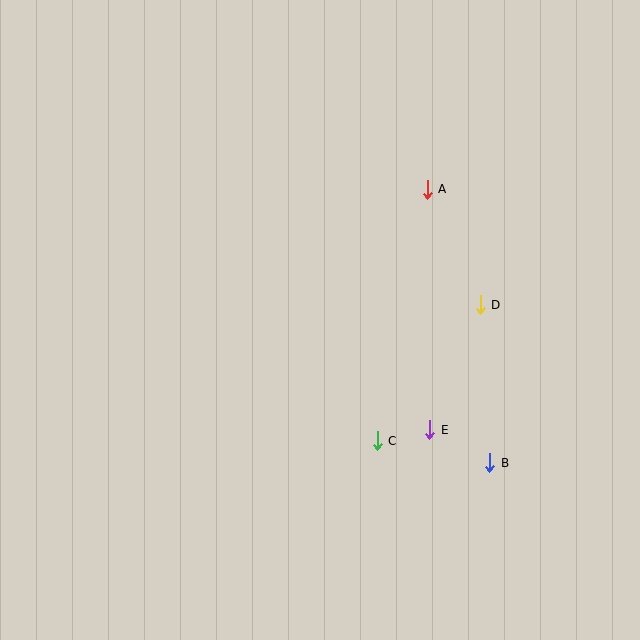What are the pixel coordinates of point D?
Point D is at (480, 305).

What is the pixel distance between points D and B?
The distance between D and B is 158 pixels.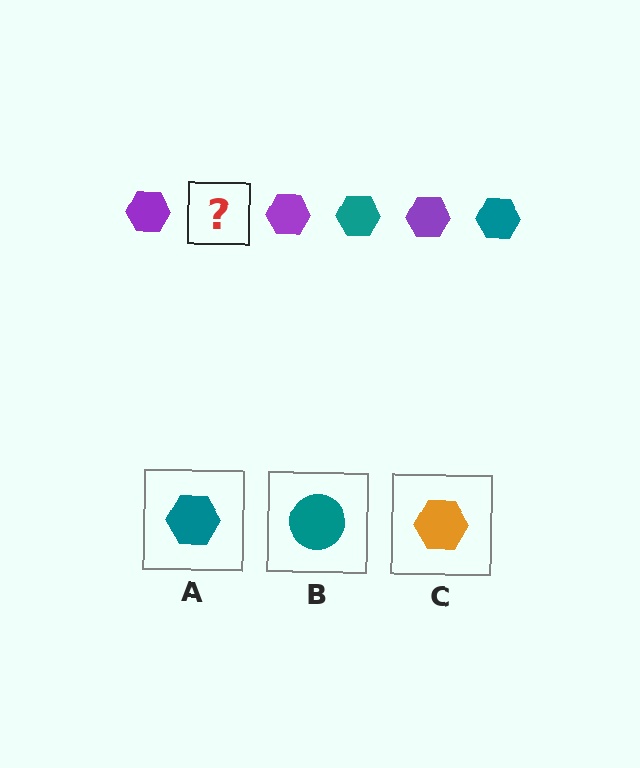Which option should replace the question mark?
Option A.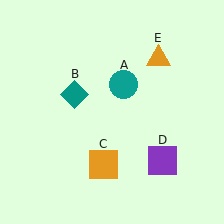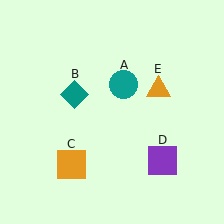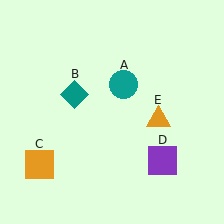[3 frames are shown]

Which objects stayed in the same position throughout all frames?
Teal circle (object A) and teal diamond (object B) and purple square (object D) remained stationary.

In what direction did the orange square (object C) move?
The orange square (object C) moved left.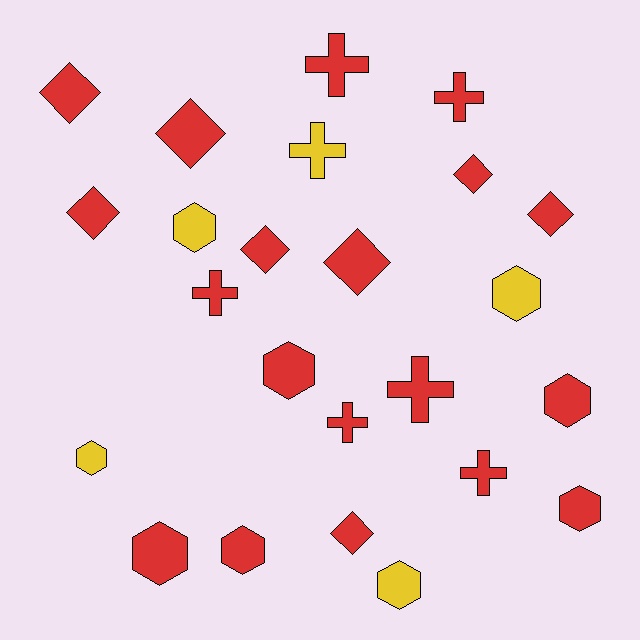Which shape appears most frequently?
Hexagon, with 9 objects.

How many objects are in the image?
There are 24 objects.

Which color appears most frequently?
Red, with 19 objects.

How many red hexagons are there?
There are 5 red hexagons.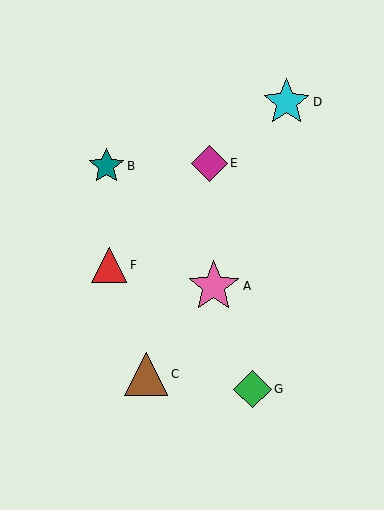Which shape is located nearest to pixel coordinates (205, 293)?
The pink star (labeled A) at (214, 286) is nearest to that location.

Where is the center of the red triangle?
The center of the red triangle is at (109, 265).